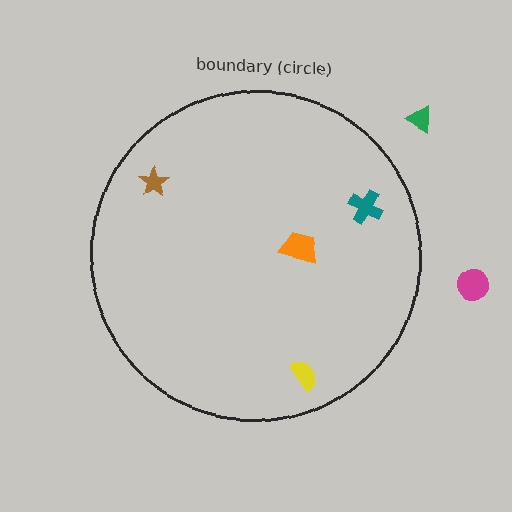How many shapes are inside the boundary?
4 inside, 2 outside.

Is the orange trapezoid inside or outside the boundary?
Inside.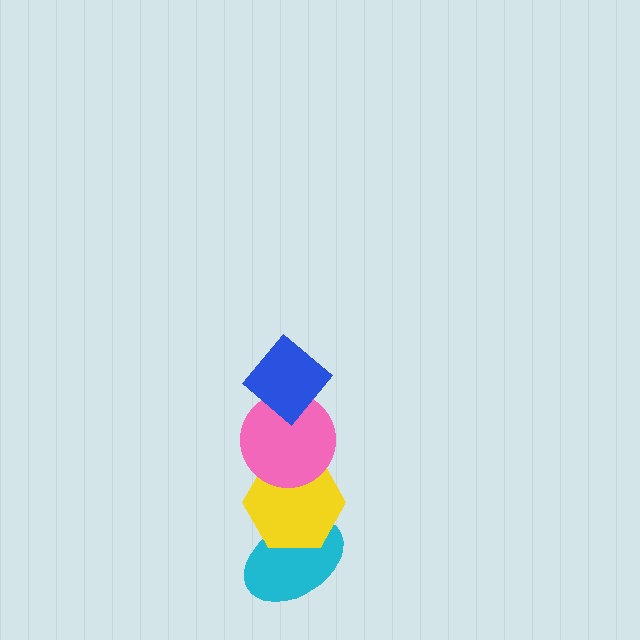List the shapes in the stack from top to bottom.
From top to bottom: the blue diamond, the pink circle, the yellow hexagon, the cyan ellipse.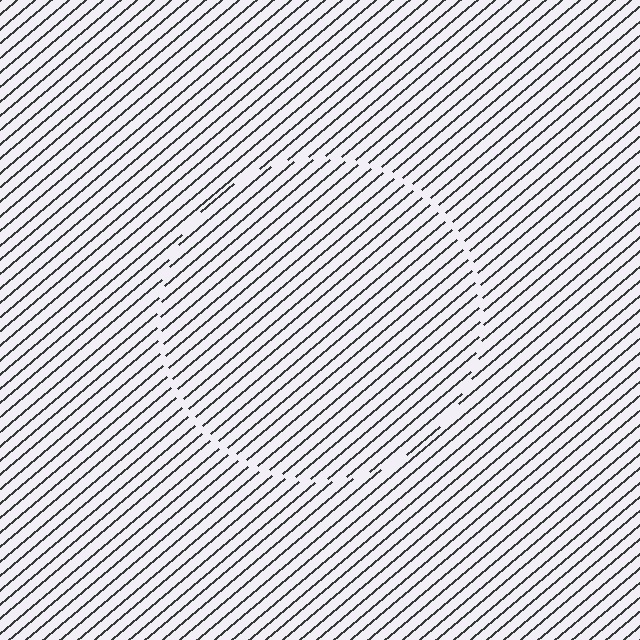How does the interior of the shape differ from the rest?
The interior of the shape contains the same grating, shifted by half a period — the contour is defined by the phase discontinuity where line-ends from the inner and outer gratings abut.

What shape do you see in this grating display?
An illusory circle. The interior of the shape contains the same grating, shifted by half a period — the contour is defined by the phase discontinuity where line-ends from the inner and outer gratings abut.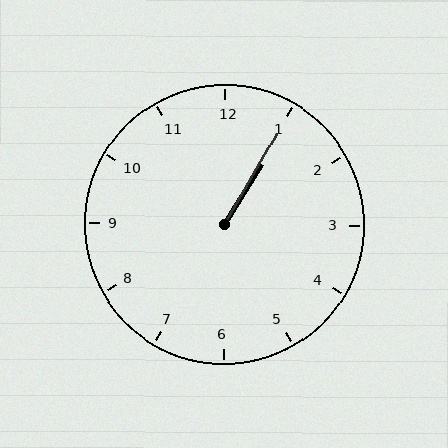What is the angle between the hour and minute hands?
Approximately 2 degrees.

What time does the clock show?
1:05.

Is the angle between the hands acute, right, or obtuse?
It is acute.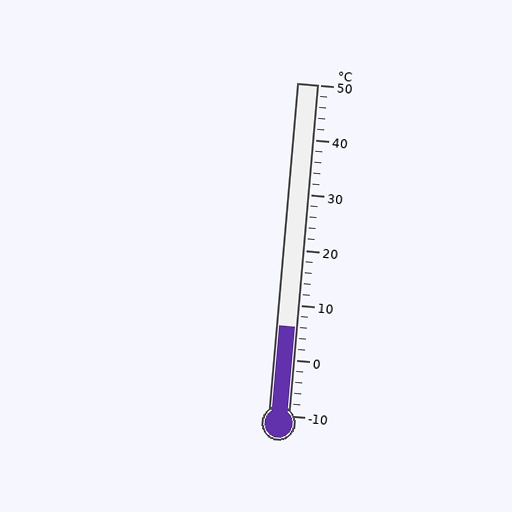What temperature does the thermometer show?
The thermometer shows approximately 6°C.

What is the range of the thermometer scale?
The thermometer scale ranges from -10°C to 50°C.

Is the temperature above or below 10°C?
The temperature is below 10°C.